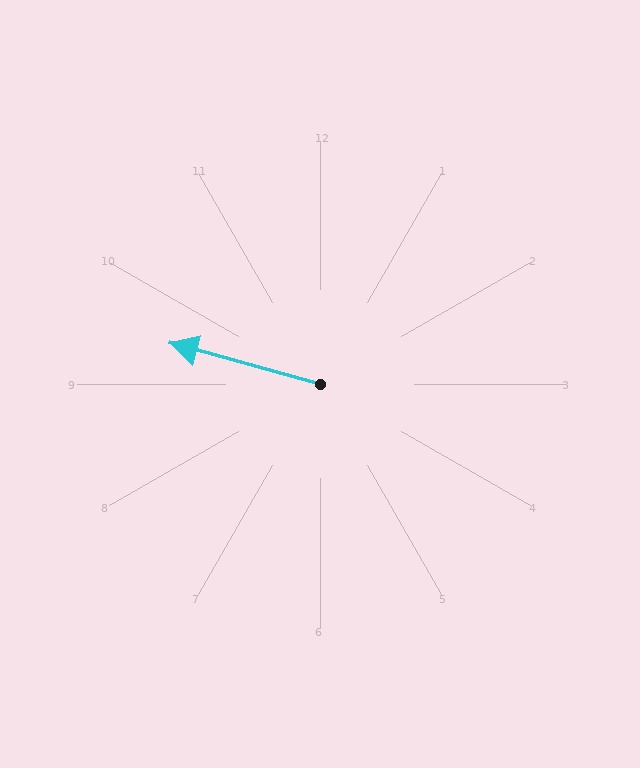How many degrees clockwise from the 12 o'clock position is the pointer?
Approximately 285 degrees.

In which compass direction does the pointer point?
West.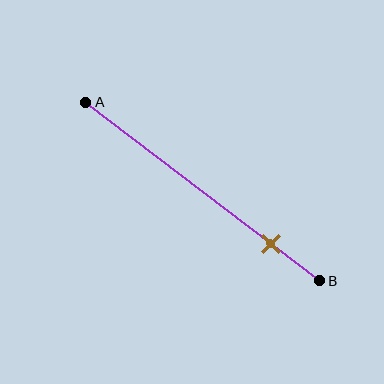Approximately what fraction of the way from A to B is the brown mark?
The brown mark is approximately 80% of the way from A to B.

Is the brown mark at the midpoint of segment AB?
No, the mark is at about 80% from A, not at the 50% midpoint.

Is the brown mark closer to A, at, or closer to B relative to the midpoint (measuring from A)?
The brown mark is closer to point B than the midpoint of segment AB.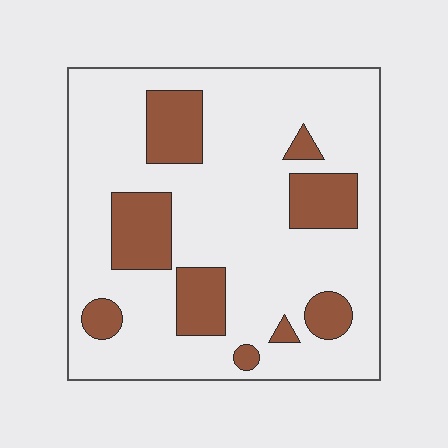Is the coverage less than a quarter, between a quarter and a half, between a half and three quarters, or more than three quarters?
Less than a quarter.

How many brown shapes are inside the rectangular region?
9.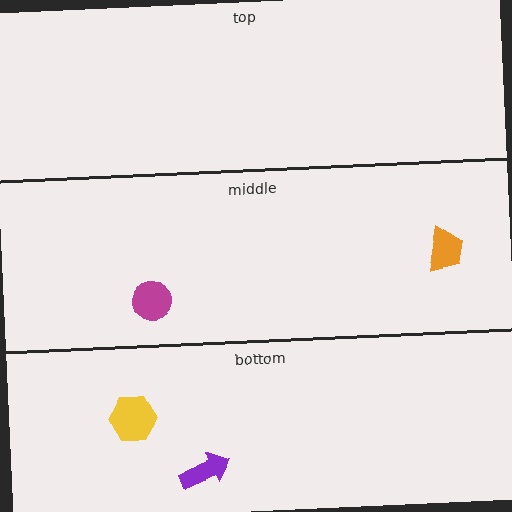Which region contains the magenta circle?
The middle region.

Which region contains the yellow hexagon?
The bottom region.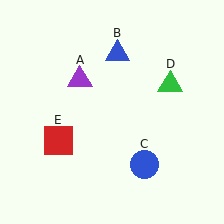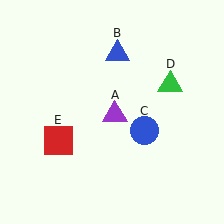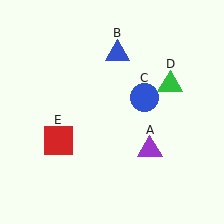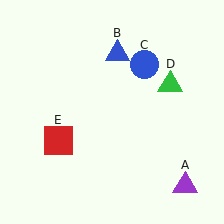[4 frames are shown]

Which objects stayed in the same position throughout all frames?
Blue triangle (object B) and green triangle (object D) and red square (object E) remained stationary.